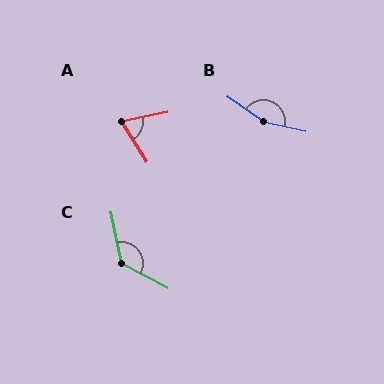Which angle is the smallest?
A, at approximately 70 degrees.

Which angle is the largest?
B, at approximately 158 degrees.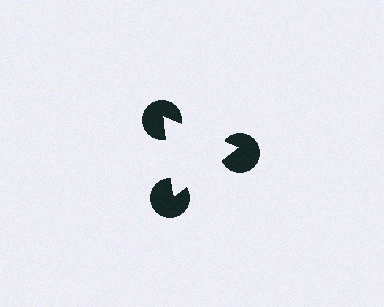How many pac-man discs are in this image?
There are 3 — one at each vertex of the illusory triangle.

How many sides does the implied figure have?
3 sides.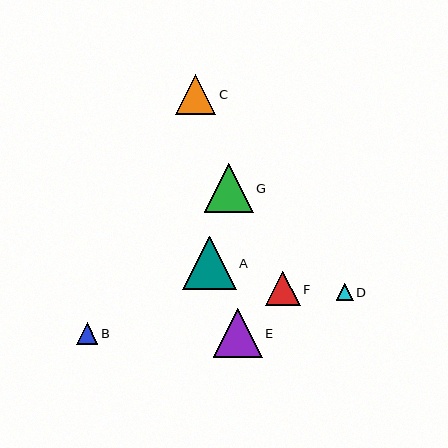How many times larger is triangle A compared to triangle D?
Triangle A is approximately 3.2 times the size of triangle D.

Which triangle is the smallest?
Triangle D is the smallest with a size of approximately 17 pixels.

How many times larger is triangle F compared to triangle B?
Triangle F is approximately 1.7 times the size of triangle B.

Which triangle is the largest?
Triangle A is the largest with a size of approximately 54 pixels.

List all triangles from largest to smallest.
From largest to smallest: A, E, G, C, F, B, D.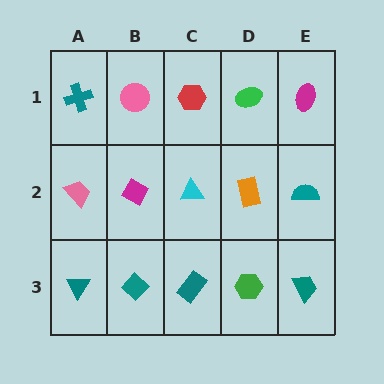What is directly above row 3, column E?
A teal semicircle.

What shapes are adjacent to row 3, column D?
An orange rectangle (row 2, column D), a teal rectangle (row 3, column C), a teal trapezoid (row 3, column E).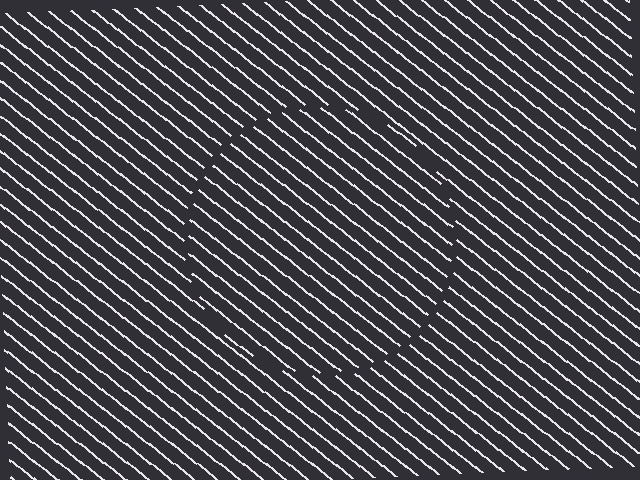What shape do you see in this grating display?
An illusory circle. The interior of the shape contains the same grating, shifted by half a period — the contour is defined by the phase discontinuity where line-ends from the inner and outer gratings abut.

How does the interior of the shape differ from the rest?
The interior of the shape contains the same grating, shifted by half a period — the contour is defined by the phase discontinuity where line-ends from the inner and outer gratings abut.